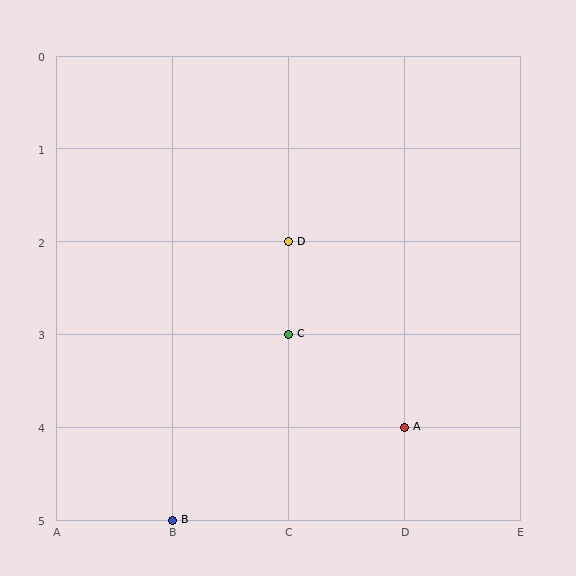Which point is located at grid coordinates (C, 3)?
Point C is at (C, 3).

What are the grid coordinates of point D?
Point D is at grid coordinates (C, 2).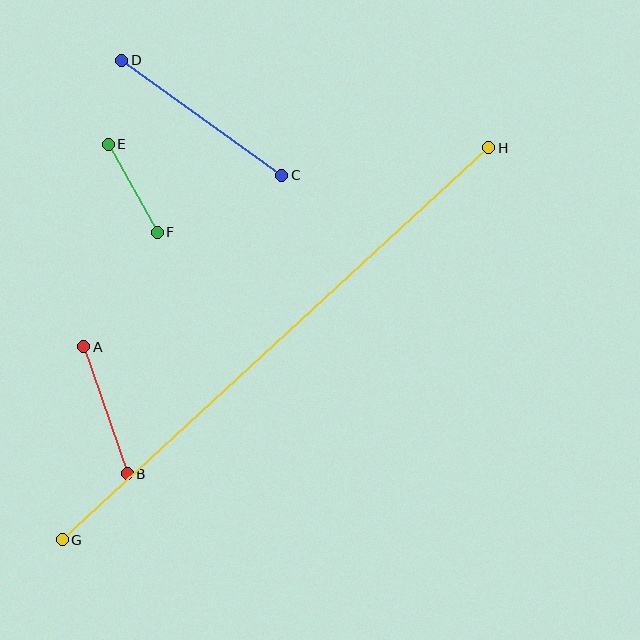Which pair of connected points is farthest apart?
Points G and H are farthest apart.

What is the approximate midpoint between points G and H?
The midpoint is at approximately (275, 344) pixels.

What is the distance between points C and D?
The distance is approximately 197 pixels.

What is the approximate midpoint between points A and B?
The midpoint is at approximately (105, 410) pixels.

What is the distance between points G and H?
The distance is approximately 579 pixels.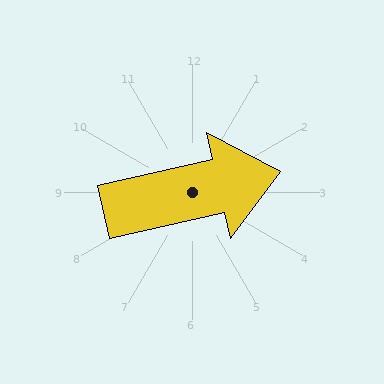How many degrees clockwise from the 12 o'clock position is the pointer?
Approximately 77 degrees.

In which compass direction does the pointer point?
East.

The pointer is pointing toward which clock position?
Roughly 3 o'clock.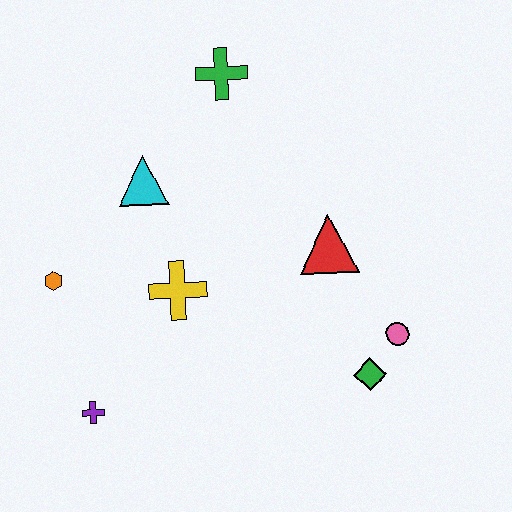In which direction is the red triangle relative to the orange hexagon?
The red triangle is to the right of the orange hexagon.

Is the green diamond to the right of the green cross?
Yes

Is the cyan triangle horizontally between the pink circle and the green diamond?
No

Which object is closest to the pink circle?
The green diamond is closest to the pink circle.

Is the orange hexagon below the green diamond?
No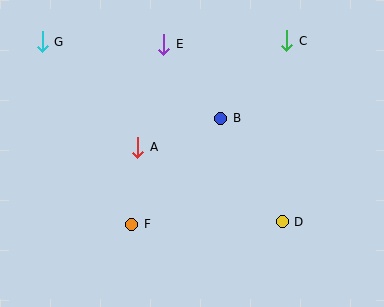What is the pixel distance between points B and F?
The distance between B and F is 138 pixels.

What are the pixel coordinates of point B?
Point B is at (221, 118).